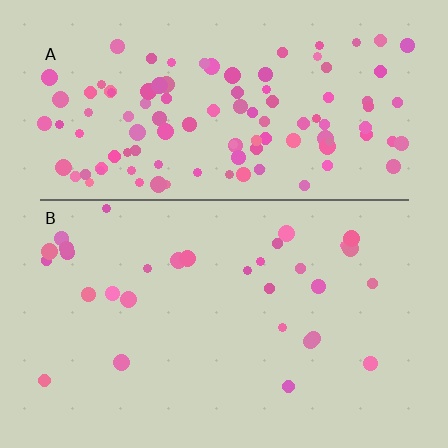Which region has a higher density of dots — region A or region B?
A (the top).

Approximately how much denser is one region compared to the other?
Approximately 3.7× — region A over region B.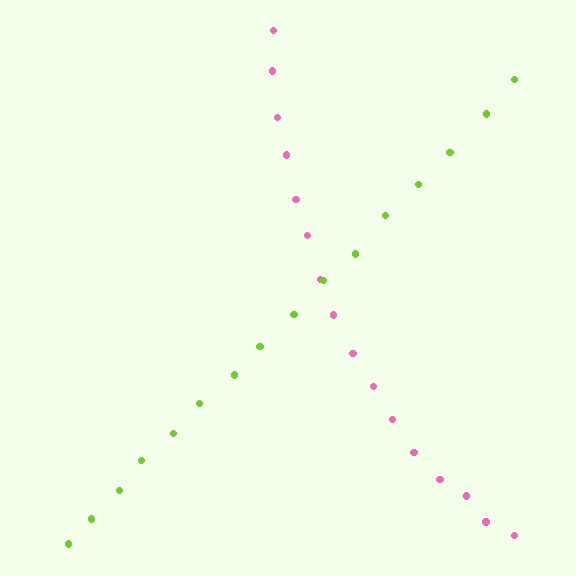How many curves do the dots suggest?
There are 2 distinct paths.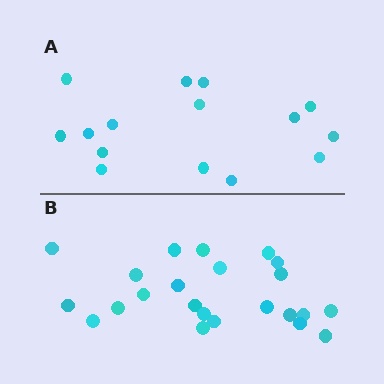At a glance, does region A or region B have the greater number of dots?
Region B (the bottom region) has more dots.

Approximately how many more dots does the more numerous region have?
Region B has roughly 8 or so more dots than region A.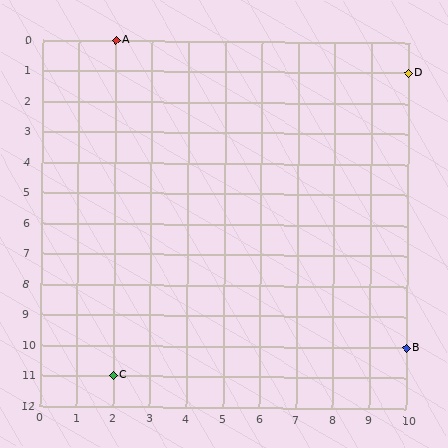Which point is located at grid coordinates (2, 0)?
Point A is at (2, 0).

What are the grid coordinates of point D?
Point D is at grid coordinates (10, 1).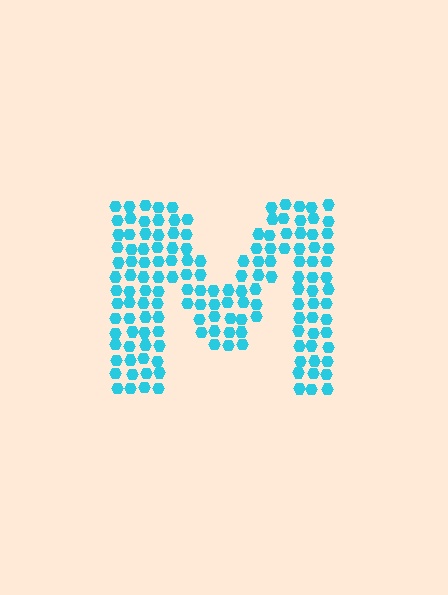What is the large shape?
The large shape is the letter M.